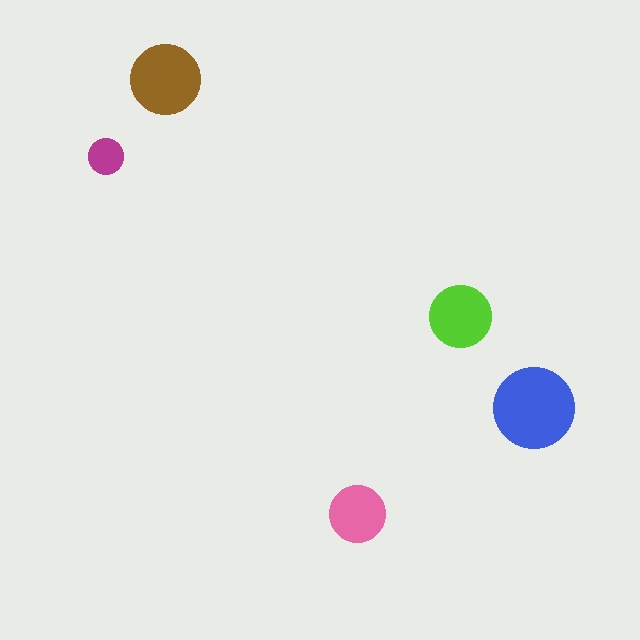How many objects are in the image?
There are 5 objects in the image.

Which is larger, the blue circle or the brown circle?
The blue one.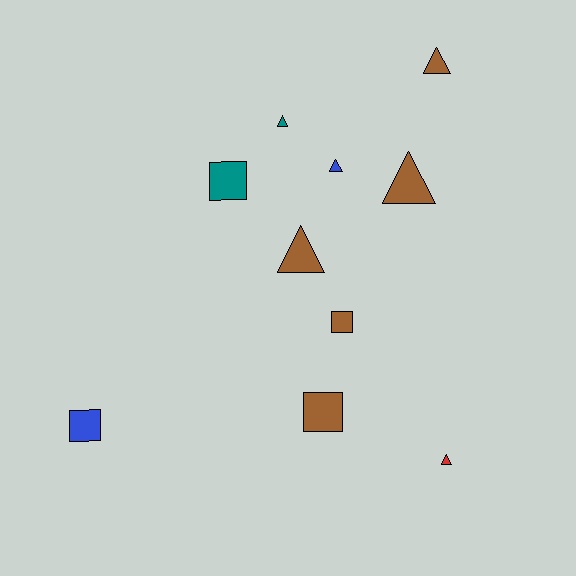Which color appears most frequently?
Brown, with 5 objects.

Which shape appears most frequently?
Triangle, with 6 objects.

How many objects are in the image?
There are 10 objects.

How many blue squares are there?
There is 1 blue square.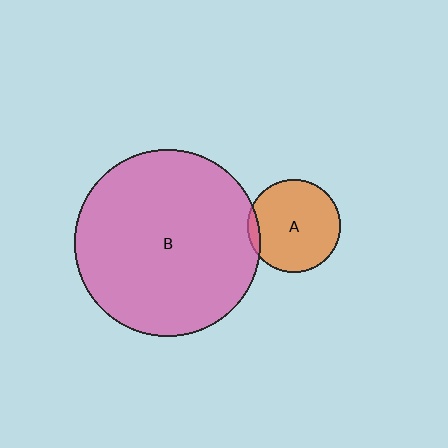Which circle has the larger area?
Circle B (pink).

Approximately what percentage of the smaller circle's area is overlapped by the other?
Approximately 5%.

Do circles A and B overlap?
Yes.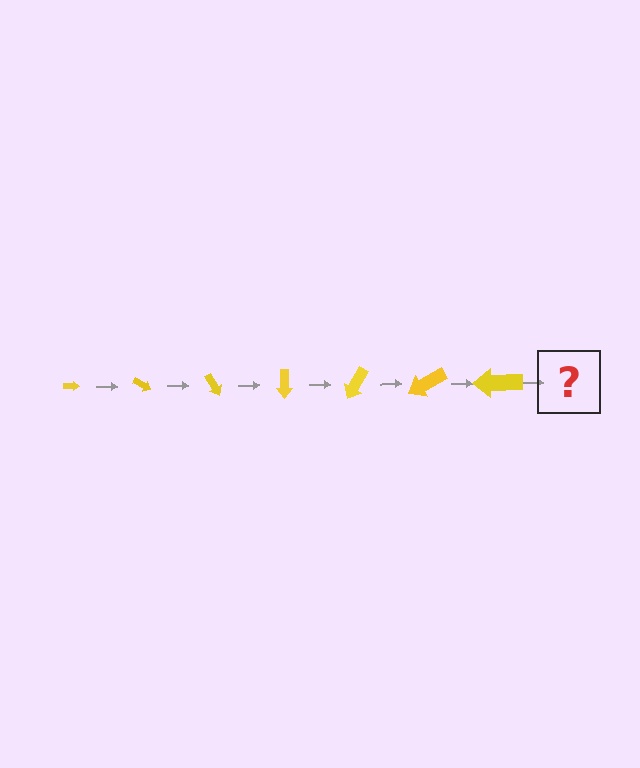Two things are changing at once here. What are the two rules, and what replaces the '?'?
The two rules are that the arrow grows larger each step and it rotates 30 degrees each step. The '?' should be an arrow, larger than the previous one and rotated 210 degrees from the start.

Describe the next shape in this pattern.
It should be an arrow, larger than the previous one and rotated 210 degrees from the start.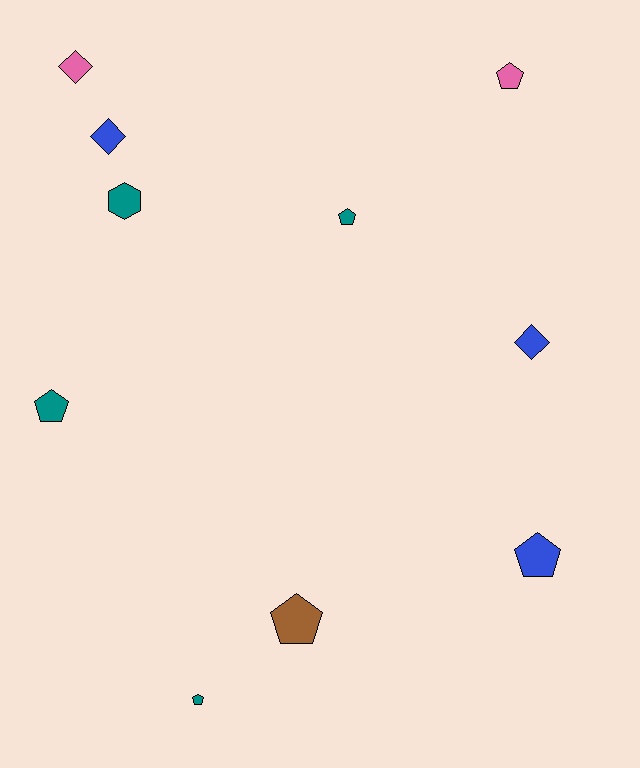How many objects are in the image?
There are 10 objects.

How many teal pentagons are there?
There are 3 teal pentagons.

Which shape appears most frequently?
Pentagon, with 6 objects.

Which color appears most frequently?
Teal, with 4 objects.